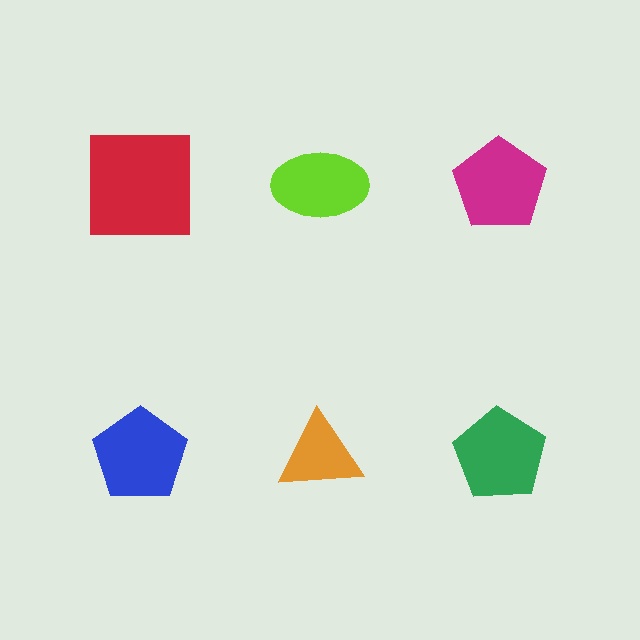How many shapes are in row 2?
3 shapes.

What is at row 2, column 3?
A green pentagon.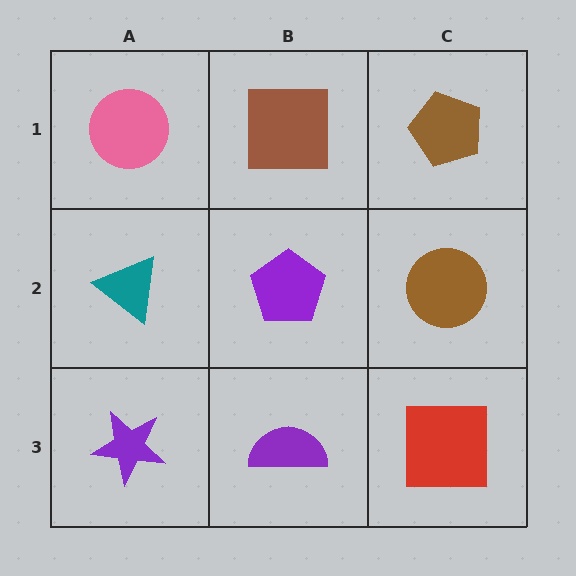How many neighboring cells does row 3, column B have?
3.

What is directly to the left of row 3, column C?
A purple semicircle.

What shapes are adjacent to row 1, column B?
A purple pentagon (row 2, column B), a pink circle (row 1, column A), a brown pentagon (row 1, column C).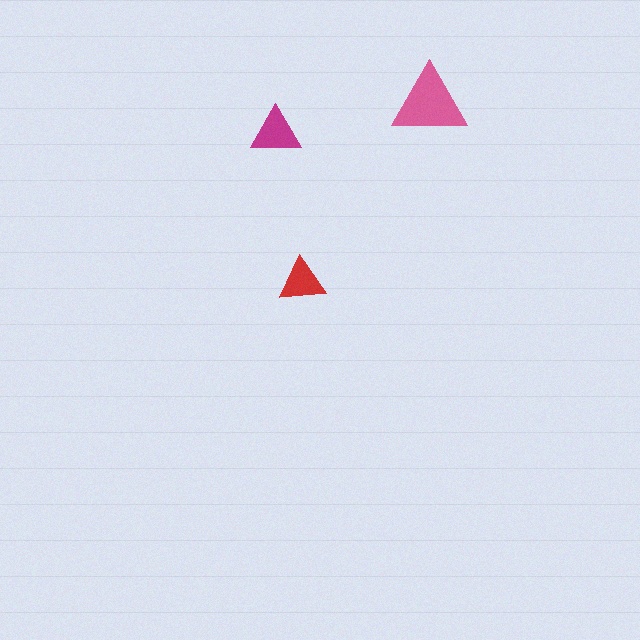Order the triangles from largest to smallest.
the pink one, the magenta one, the red one.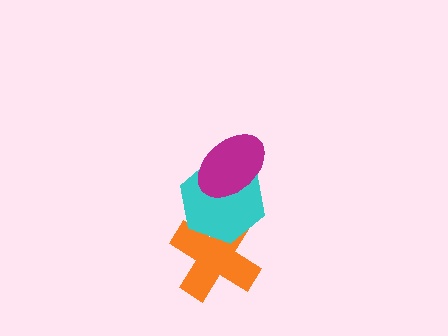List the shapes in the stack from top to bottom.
From top to bottom: the magenta ellipse, the cyan hexagon, the orange cross.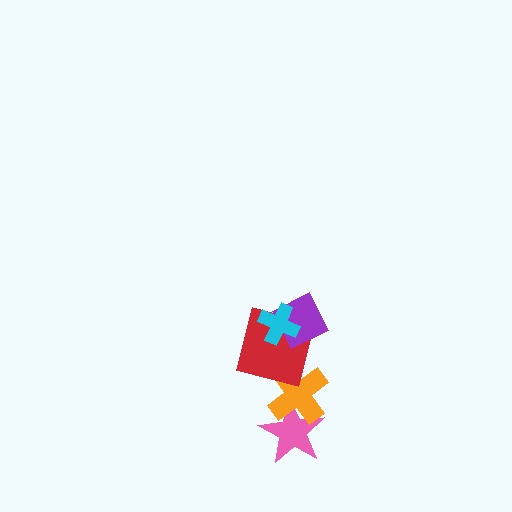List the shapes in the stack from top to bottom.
From top to bottom: the cyan cross, the purple diamond, the red square, the orange cross, the pink star.